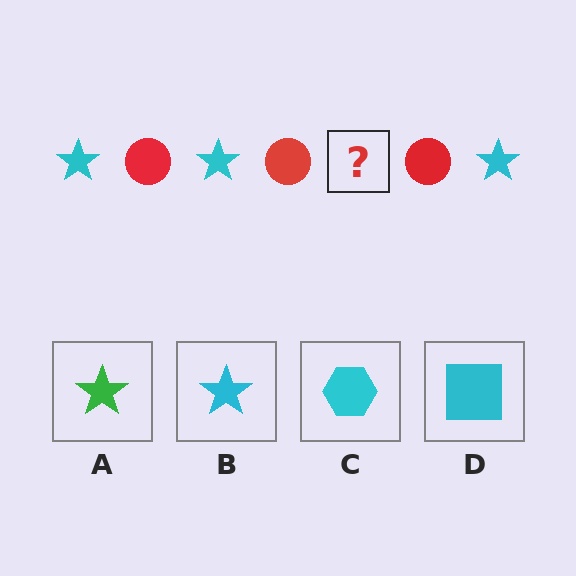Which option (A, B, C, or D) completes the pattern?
B.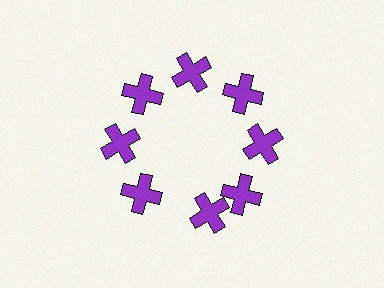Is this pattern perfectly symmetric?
No. The 8 purple crosses are arranged in a ring, but one element near the 6 o'clock position is rotated out of alignment along the ring, breaking the 8-fold rotational symmetry.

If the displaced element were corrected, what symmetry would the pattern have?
It would have 8-fold rotational symmetry — the pattern would map onto itself every 45 degrees.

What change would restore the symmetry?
The symmetry would be restored by rotating it back into even spacing with its neighbors so that all 8 crosses sit at equal angles and equal distance from the center.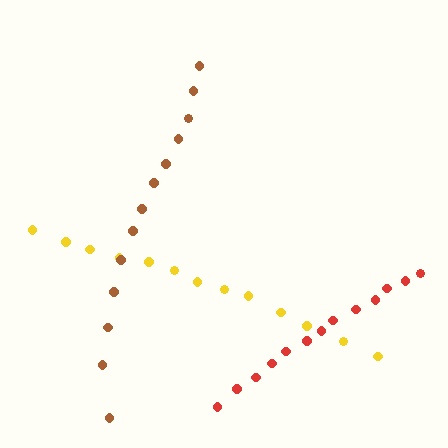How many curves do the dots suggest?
There are 3 distinct paths.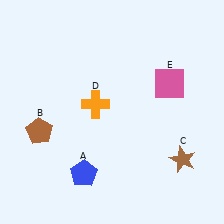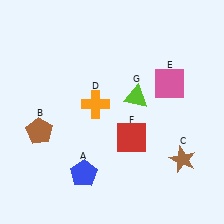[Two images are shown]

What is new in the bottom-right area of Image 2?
A red square (F) was added in the bottom-right area of Image 2.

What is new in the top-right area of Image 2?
A lime triangle (G) was added in the top-right area of Image 2.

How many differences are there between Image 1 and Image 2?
There are 2 differences between the two images.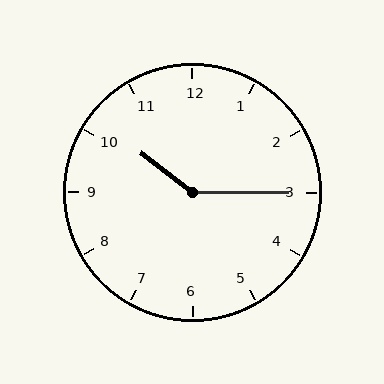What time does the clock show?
10:15.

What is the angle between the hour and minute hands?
Approximately 142 degrees.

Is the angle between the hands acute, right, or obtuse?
It is obtuse.